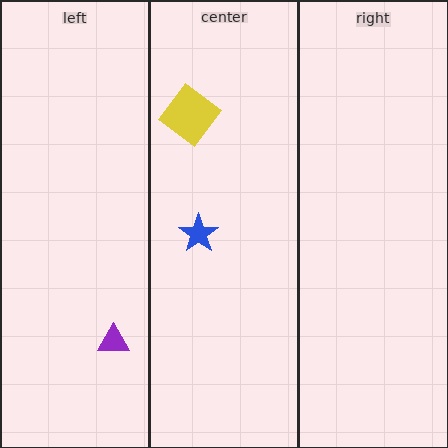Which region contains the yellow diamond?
The center region.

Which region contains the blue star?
The center region.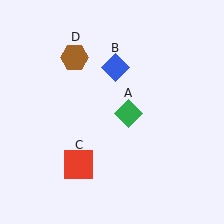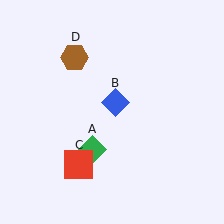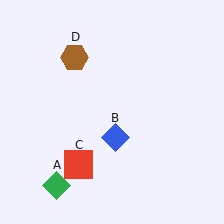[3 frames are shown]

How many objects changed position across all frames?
2 objects changed position: green diamond (object A), blue diamond (object B).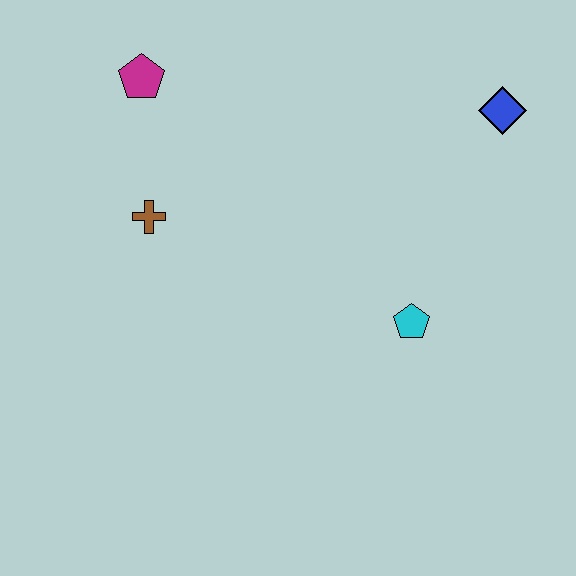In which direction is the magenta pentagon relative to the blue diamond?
The magenta pentagon is to the left of the blue diamond.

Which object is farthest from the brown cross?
The blue diamond is farthest from the brown cross.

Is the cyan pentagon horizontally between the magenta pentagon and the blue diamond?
Yes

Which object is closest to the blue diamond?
The cyan pentagon is closest to the blue diamond.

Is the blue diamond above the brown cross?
Yes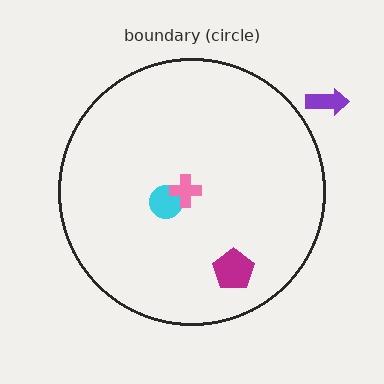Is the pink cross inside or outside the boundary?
Inside.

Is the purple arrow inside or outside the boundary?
Outside.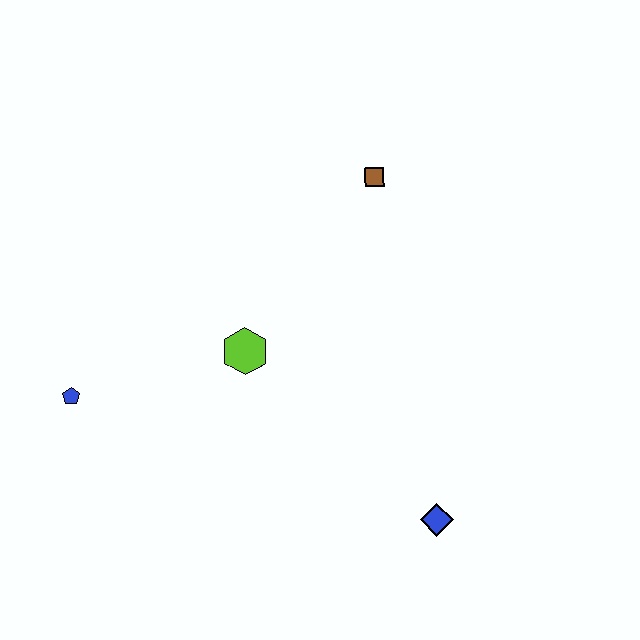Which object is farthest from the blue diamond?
The blue pentagon is farthest from the blue diamond.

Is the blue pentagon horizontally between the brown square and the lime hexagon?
No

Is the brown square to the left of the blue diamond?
Yes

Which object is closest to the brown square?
The lime hexagon is closest to the brown square.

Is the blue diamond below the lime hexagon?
Yes